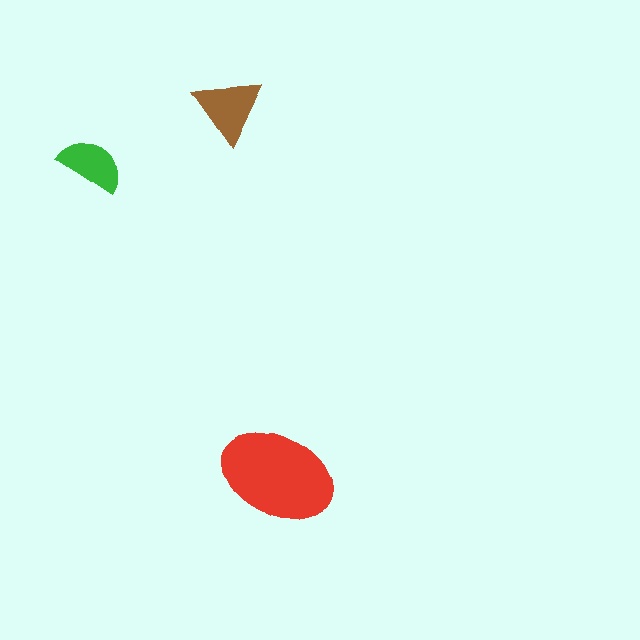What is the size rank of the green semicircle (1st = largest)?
3rd.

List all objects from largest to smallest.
The red ellipse, the brown triangle, the green semicircle.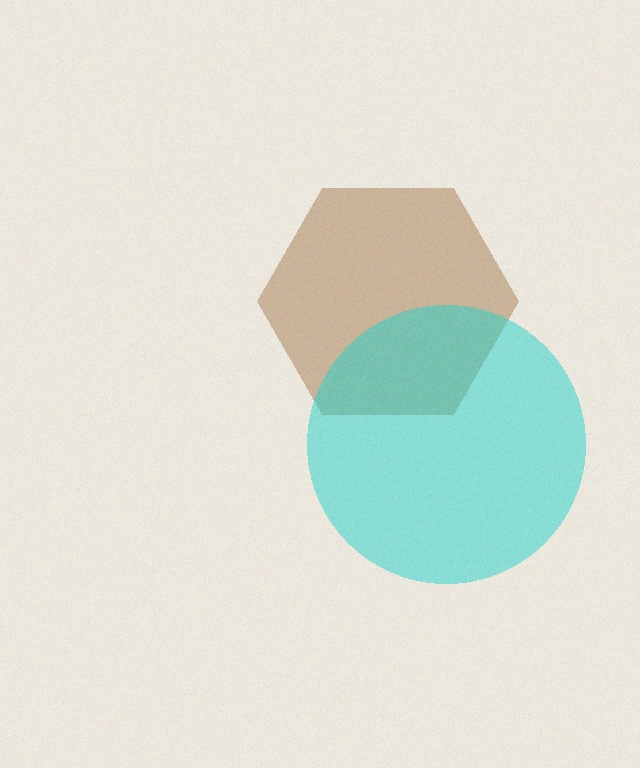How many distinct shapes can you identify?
There are 2 distinct shapes: a brown hexagon, a cyan circle.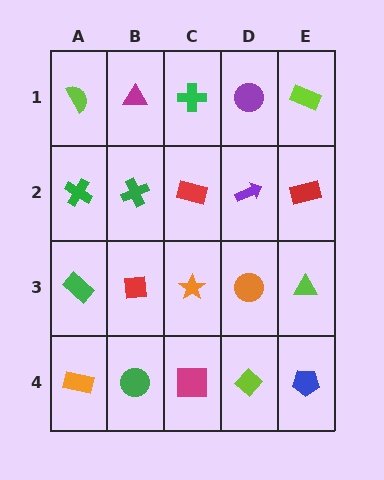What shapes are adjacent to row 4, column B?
A red square (row 3, column B), an orange rectangle (row 4, column A), a magenta square (row 4, column C).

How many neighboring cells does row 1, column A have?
2.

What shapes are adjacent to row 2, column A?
A lime semicircle (row 1, column A), a green rectangle (row 3, column A), a green cross (row 2, column B).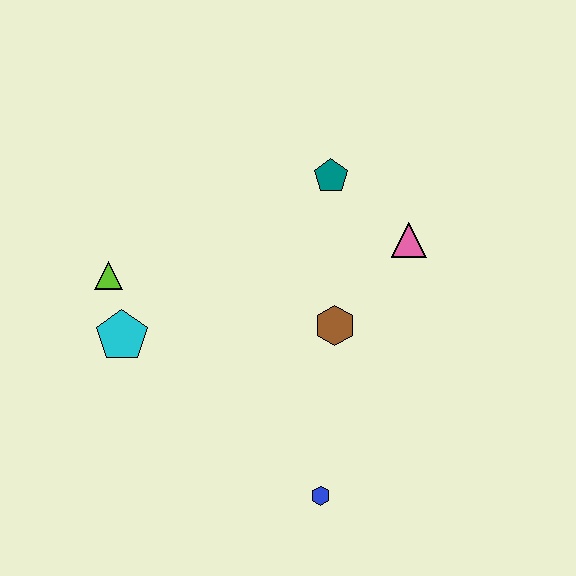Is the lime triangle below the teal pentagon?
Yes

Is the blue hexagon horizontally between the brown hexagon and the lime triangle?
Yes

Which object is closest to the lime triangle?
The cyan pentagon is closest to the lime triangle.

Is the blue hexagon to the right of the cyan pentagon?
Yes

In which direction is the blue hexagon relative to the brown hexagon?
The blue hexagon is below the brown hexagon.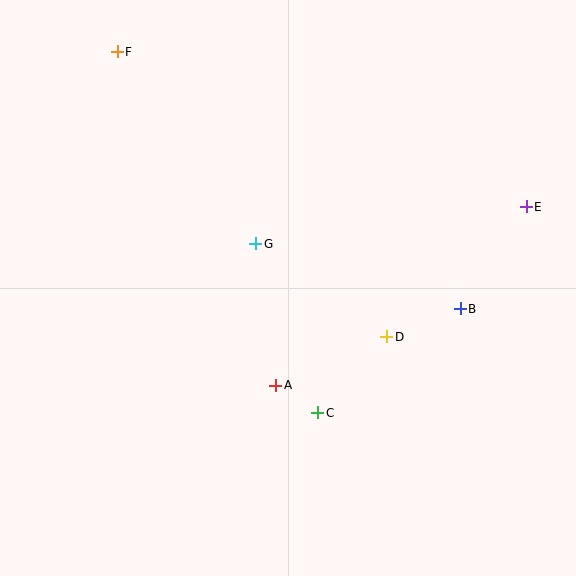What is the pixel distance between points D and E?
The distance between D and E is 191 pixels.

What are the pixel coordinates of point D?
Point D is at (387, 337).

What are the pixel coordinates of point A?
Point A is at (276, 385).